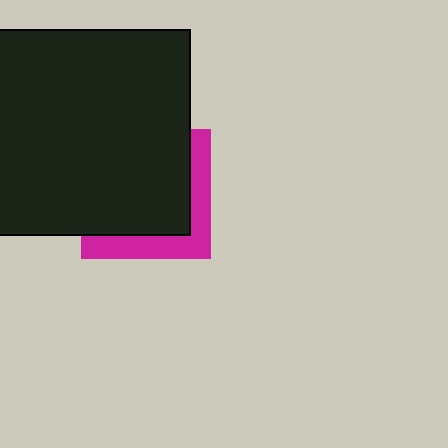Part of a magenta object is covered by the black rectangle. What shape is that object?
It is a square.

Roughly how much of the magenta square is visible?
A small part of it is visible (roughly 31%).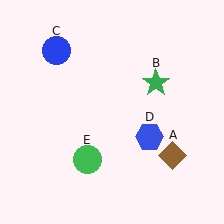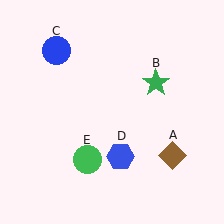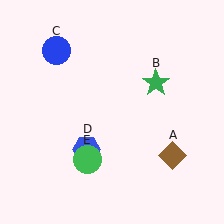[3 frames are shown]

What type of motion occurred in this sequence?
The blue hexagon (object D) rotated clockwise around the center of the scene.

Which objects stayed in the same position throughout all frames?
Brown diamond (object A) and green star (object B) and blue circle (object C) and green circle (object E) remained stationary.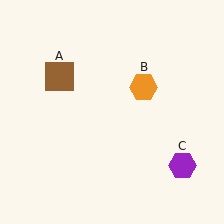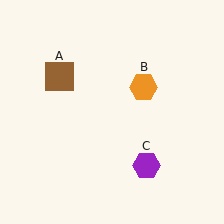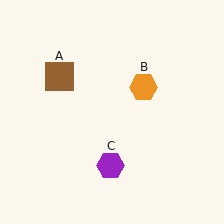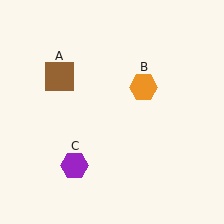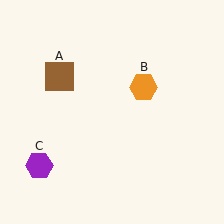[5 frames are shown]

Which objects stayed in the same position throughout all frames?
Brown square (object A) and orange hexagon (object B) remained stationary.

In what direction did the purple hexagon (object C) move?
The purple hexagon (object C) moved left.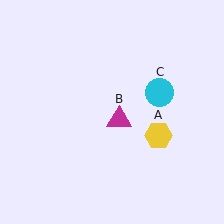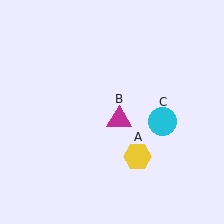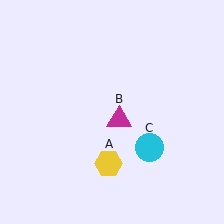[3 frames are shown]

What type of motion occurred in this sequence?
The yellow hexagon (object A), cyan circle (object C) rotated clockwise around the center of the scene.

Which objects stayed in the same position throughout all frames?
Magenta triangle (object B) remained stationary.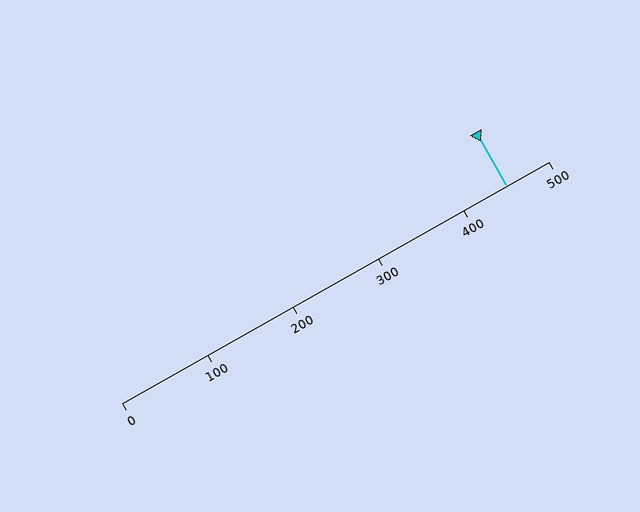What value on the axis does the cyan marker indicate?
The marker indicates approximately 450.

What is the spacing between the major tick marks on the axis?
The major ticks are spaced 100 apart.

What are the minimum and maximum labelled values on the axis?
The axis runs from 0 to 500.